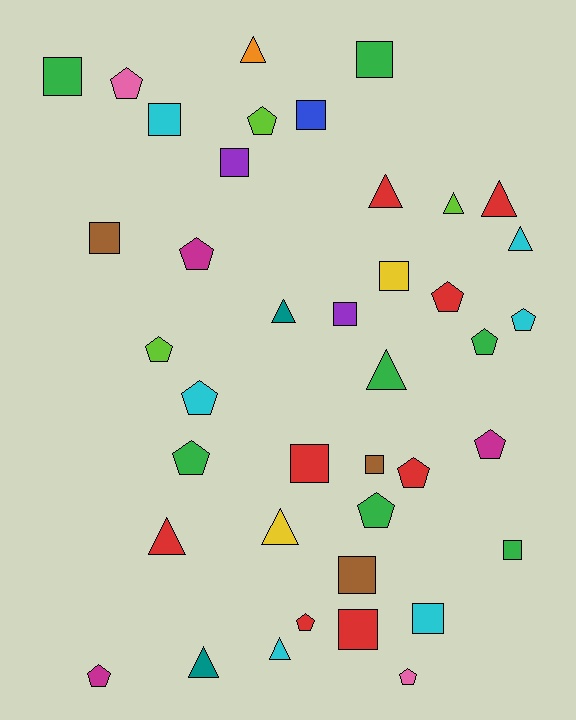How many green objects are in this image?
There are 7 green objects.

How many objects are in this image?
There are 40 objects.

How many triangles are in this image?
There are 11 triangles.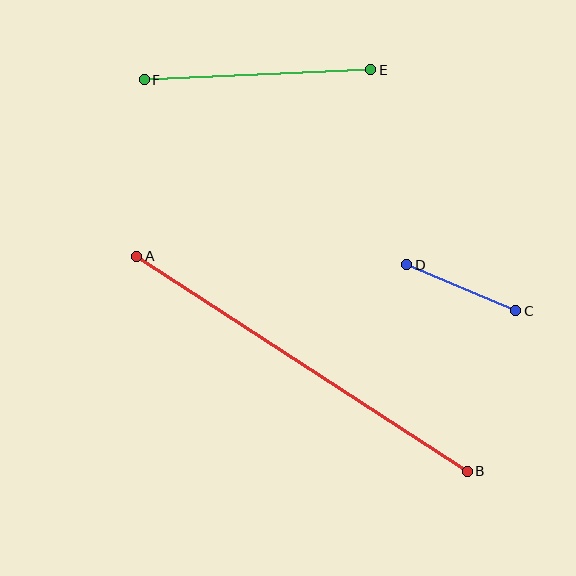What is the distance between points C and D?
The distance is approximately 118 pixels.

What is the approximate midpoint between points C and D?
The midpoint is at approximately (461, 288) pixels.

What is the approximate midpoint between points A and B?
The midpoint is at approximately (302, 364) pixels.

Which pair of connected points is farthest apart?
Points A and B are farthest apart.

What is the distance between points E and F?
The distance is approximately 226 pixels.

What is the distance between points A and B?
The distance is approximately 394 pixels.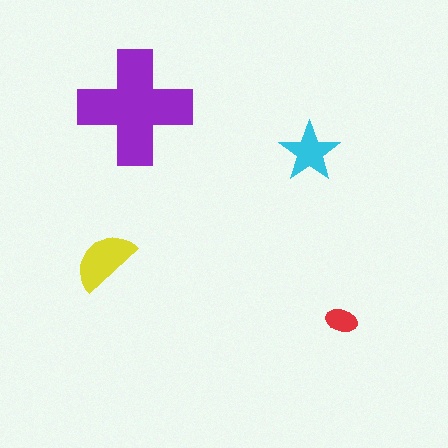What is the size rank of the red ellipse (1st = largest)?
4th.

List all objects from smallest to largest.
The red ellipse, the cyan star, the yellow semicircle, the purple cross.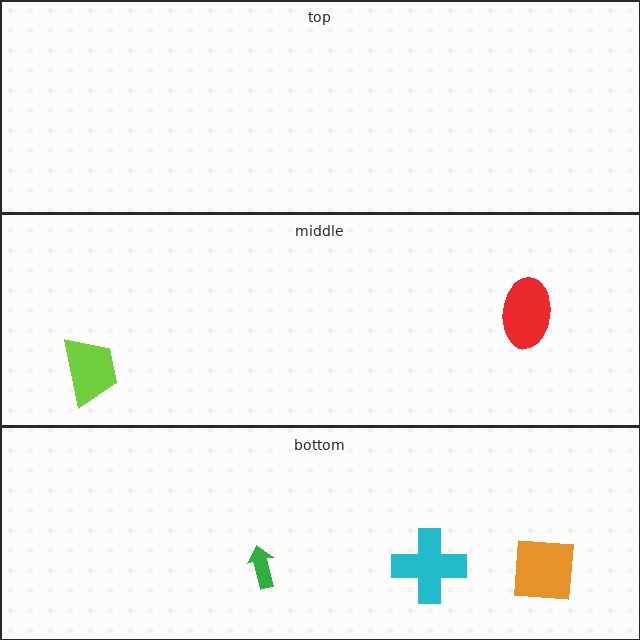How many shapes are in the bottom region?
3.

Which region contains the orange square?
The bottom region.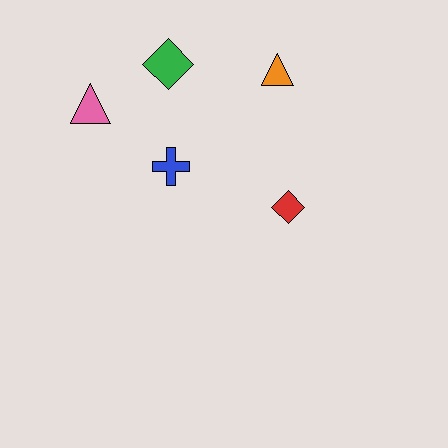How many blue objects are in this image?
There is 1 blue object.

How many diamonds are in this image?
There are 2 diamonds.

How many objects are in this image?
There are 5 objects.